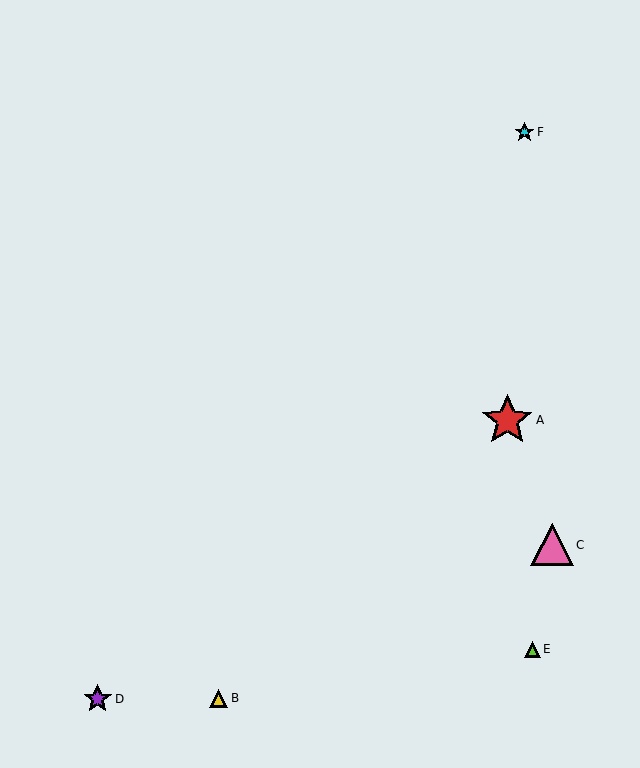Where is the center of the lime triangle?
The center of the lime triangle is at (532, 649).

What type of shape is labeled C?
Shape C is a pink triangle.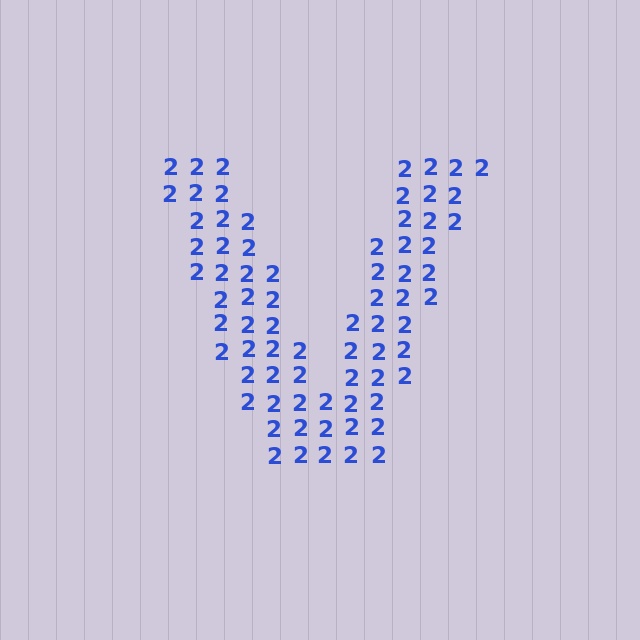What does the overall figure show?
The overall figure shows the letter V.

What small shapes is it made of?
It is made of small digit 2's.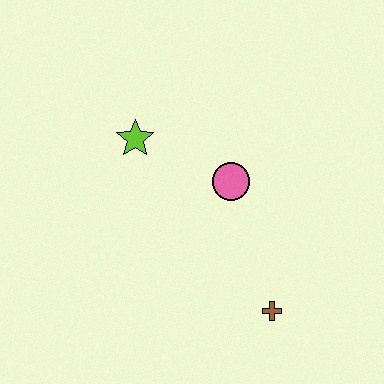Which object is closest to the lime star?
The pink circle is closest to the lime star.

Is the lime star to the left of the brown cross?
Yes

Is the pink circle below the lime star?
Yes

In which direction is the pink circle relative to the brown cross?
The pink circle is above the brown cross.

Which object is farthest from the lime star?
The brown cross is farthest from the lime star.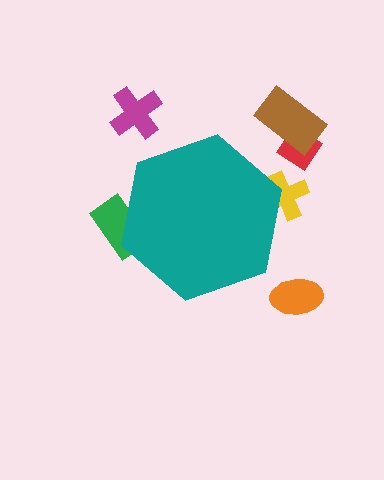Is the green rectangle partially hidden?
Yes, the green rectangle is partially hidden behind the teal hexagon.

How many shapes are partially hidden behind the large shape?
2 shapes are partially hidden.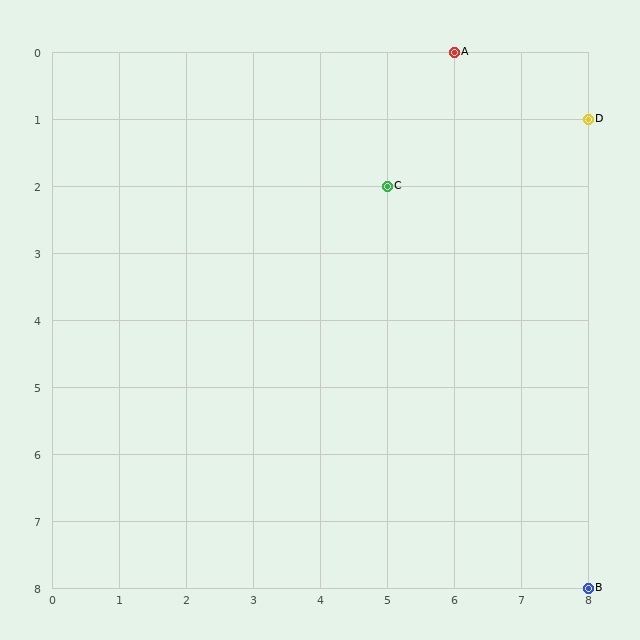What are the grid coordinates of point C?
Point C is at grid coordinates (5, 2).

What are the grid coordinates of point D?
Point D is at grid coordinates (8, 1).